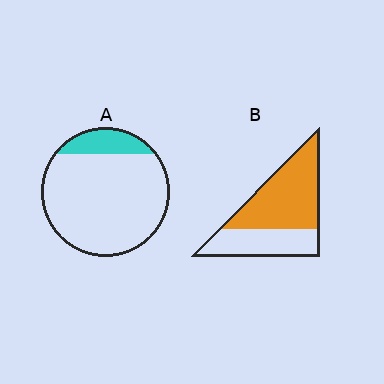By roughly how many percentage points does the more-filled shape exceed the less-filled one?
By roughly 45 percentage points (B over A).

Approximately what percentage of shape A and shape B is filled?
A is approximately 15% and B is approximately 60%.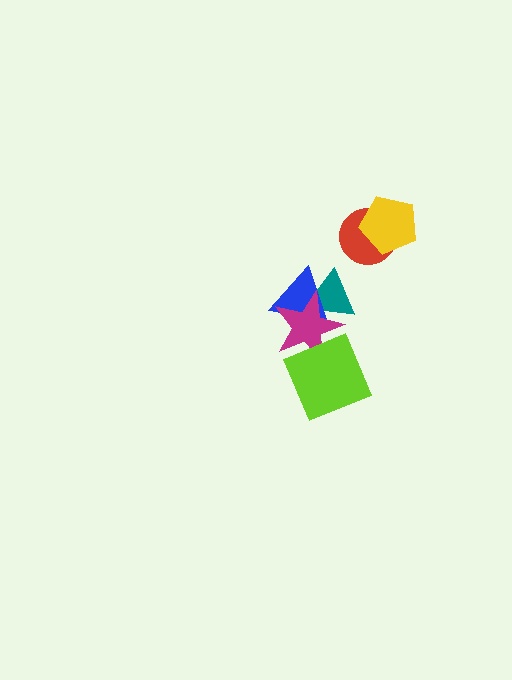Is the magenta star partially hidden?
Yes, it is partially covered by another shape.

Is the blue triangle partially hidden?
Yes, it is partially covered by another shape.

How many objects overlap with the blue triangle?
2 objects overlap with the blue triangle.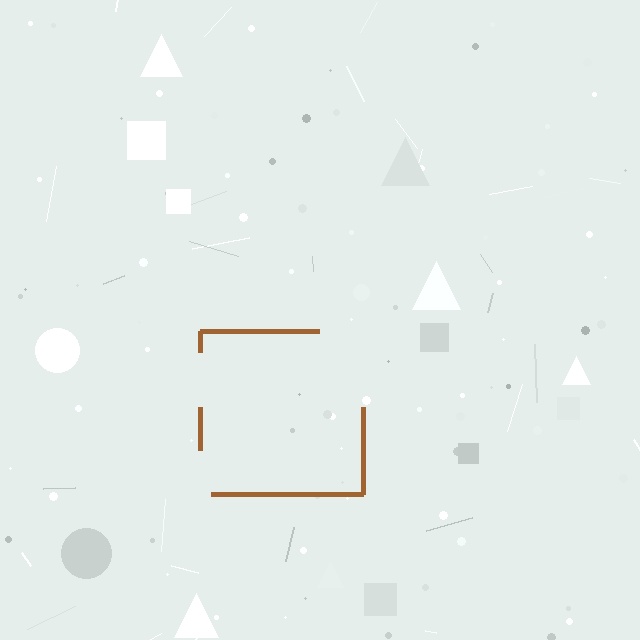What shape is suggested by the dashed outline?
The dashed outline suggests a square.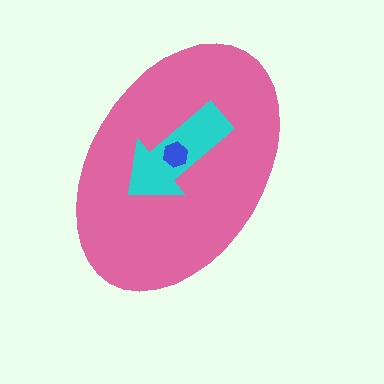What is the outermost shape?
The pink ellipse.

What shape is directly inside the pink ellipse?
The cyan arrow.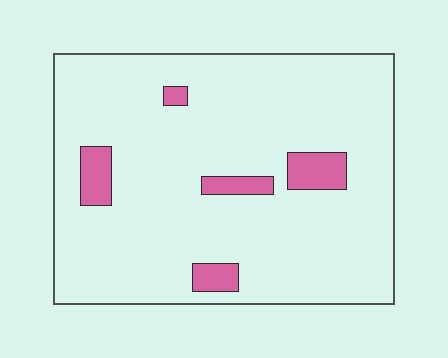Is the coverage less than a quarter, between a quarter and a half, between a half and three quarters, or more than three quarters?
Less than a quarter.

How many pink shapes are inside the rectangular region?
5.